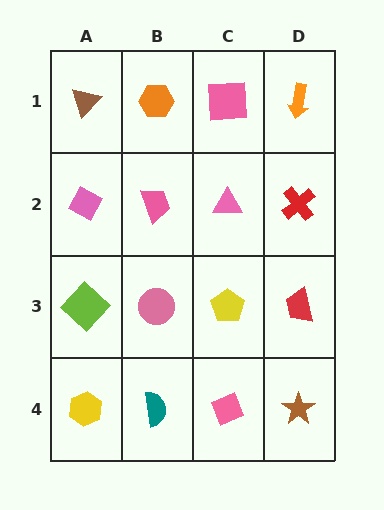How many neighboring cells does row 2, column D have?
3.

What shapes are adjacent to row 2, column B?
An orange hexagon (row 1, column B), a pink circle (row 3, column B), a pink diamond (row 2, column A), a pink triangle (row 2, column C).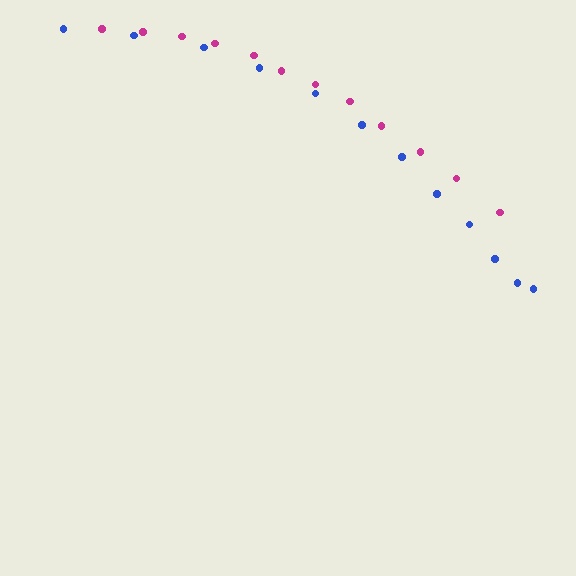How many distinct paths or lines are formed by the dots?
There are 2 distinct paths.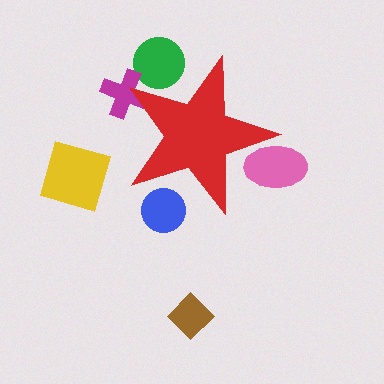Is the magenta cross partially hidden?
Yes, the magenta cross is partially hidden behind the red star.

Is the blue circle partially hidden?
Yes, the blue circle is partially hidden behind the red star.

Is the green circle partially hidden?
Yes, the green circle is partially hidden behind the red star.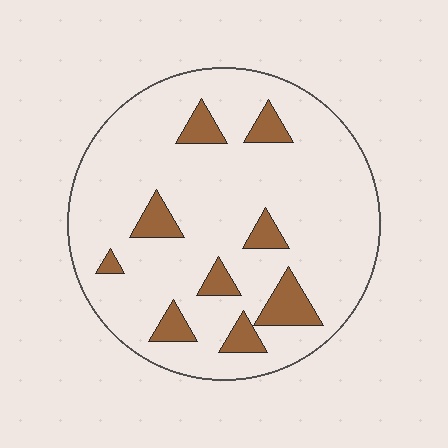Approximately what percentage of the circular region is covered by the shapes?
Approximately 15%.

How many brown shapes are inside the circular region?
9.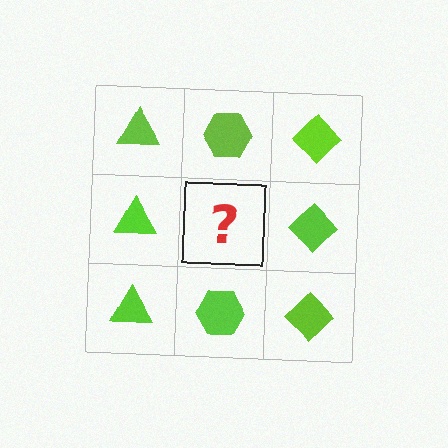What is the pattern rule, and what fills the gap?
The rule is that each column has a consistent shape. The gap should be filled with a lime hexagon.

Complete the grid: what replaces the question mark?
The question mark should be replaced with a lime hexagon.